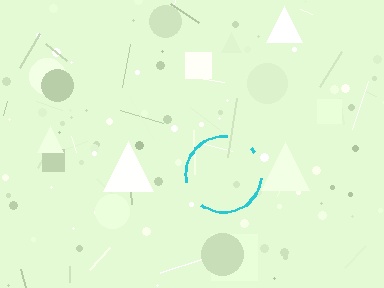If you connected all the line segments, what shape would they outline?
They would outline a circle.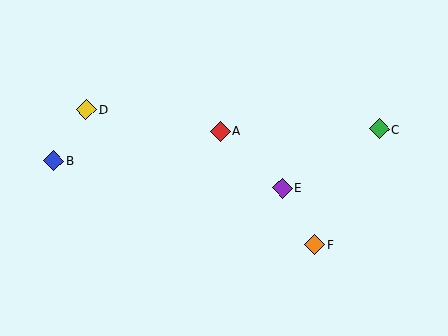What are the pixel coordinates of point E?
Point E is at (282, 188).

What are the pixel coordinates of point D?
Point D is at (86, 109).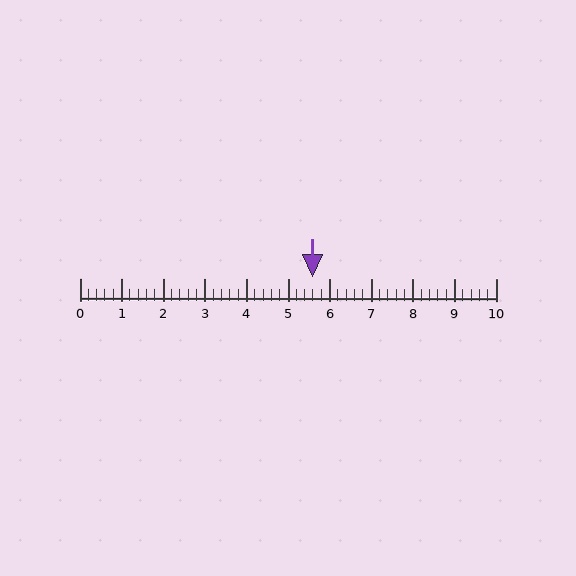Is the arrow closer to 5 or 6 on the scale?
The arrow is closer to 6.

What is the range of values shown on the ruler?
The ruler shows values from 0 to 10.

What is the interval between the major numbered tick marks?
The major tick marks are spaced 1 units apart.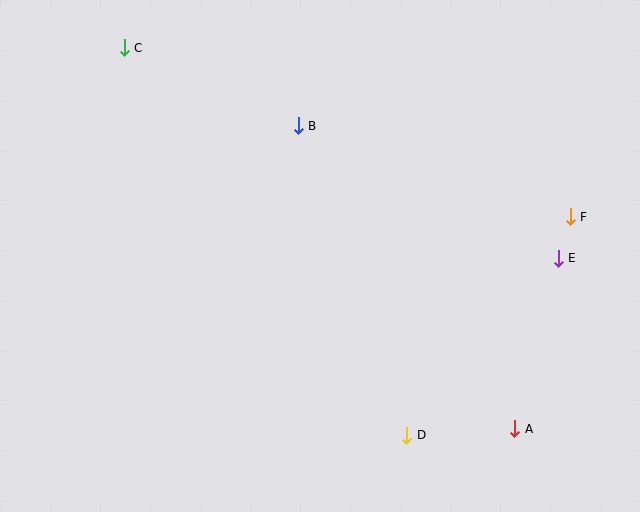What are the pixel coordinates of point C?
Point C is at (124, 48).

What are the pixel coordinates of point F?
Point F is at (570, 217).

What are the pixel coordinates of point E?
Point E is at (558, 258).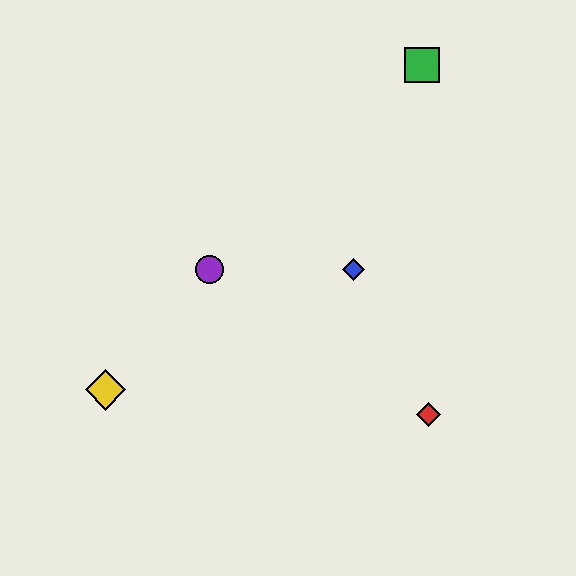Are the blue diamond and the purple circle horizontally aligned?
Yes, both are at y≈269.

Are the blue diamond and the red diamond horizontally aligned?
No, the blue diamond is at y≈269 and the red diamond is at y≈414.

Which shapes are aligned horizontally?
The blue diamond, the purple circle are aligned horizontally.